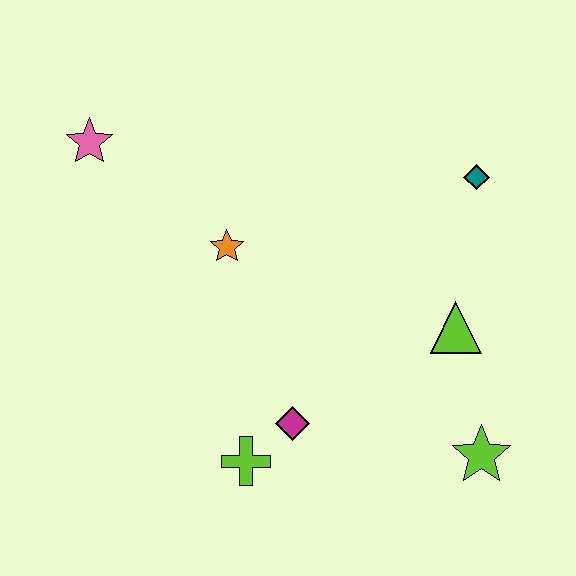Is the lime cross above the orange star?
No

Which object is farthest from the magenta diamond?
The pink star is farthest from the magenta diamond.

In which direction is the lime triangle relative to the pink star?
The lime triangle is to the right of the pink star.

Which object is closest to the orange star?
The pink star is closest to the orange star.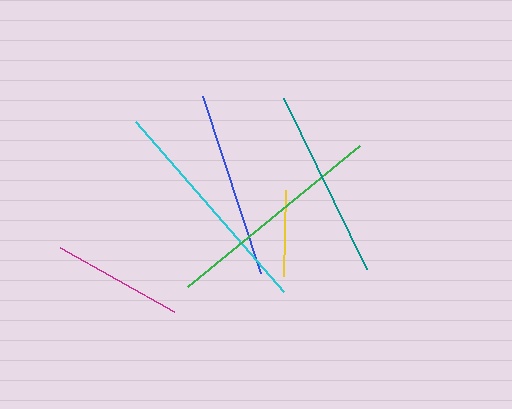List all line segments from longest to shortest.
From longest to shortest: cyan, green, teal, blue, magenta, yellow.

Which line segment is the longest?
The cyan line is the longest at approximately 225 pixels.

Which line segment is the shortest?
The yellow line is the shortest at approximately 86 pixels.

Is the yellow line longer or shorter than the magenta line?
The magenta line is longer than the yellow line.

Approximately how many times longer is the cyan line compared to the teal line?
The cyan line is approximately 1.2 times the length of the teal line.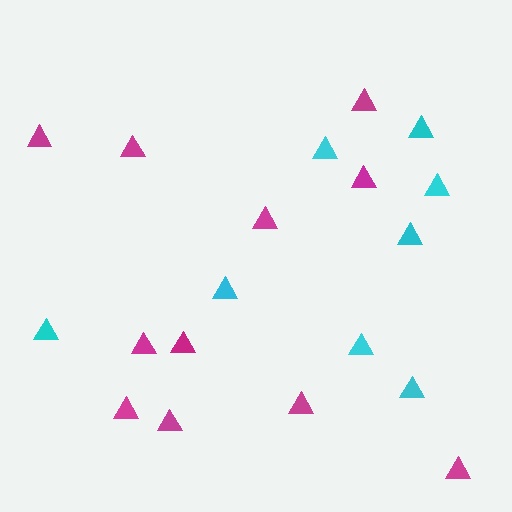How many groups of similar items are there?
There are 2 groups: one group of cyan triangles (8) and one group of magenta triangles (11).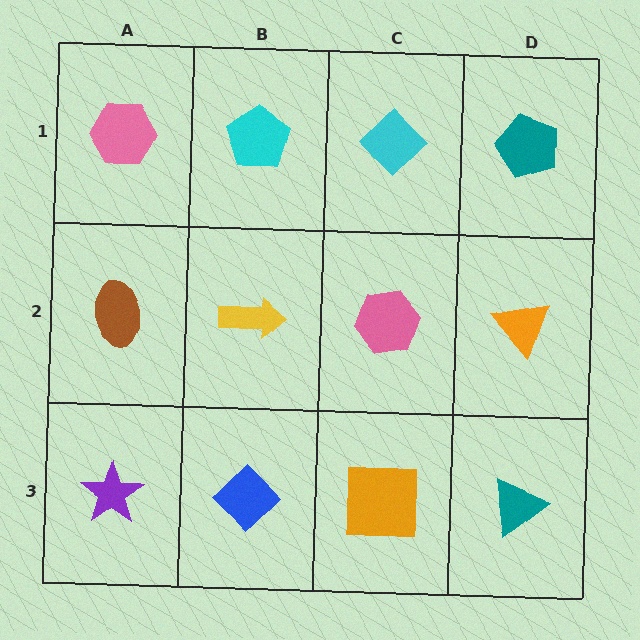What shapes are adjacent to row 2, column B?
A cyan pentagon (row 1, column B), a blue diamond (row 3, column B), a brown ellipse (row 2, column A), a pink hexagon (row 2, column C).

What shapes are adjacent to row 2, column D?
A teal pentagon (row 1, column D), a teal triangle (row 3, column D), a pink hexagon (row 2, column C).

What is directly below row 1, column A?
A brown ellipse.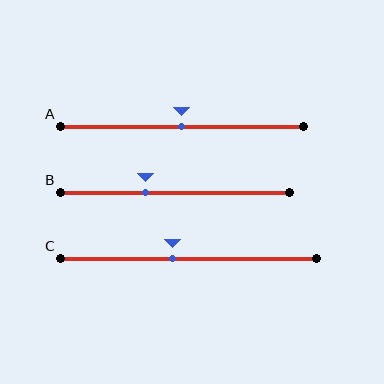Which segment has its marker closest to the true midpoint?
Segment A has its marker closest to the true midpoint.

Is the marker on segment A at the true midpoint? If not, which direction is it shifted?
Yes, the marker on segment A is at the true midpoint.